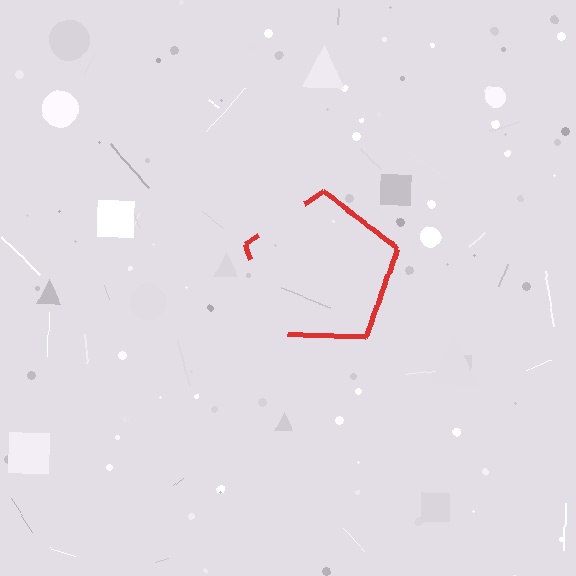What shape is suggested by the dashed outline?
The dashed outline suggests a pentagon.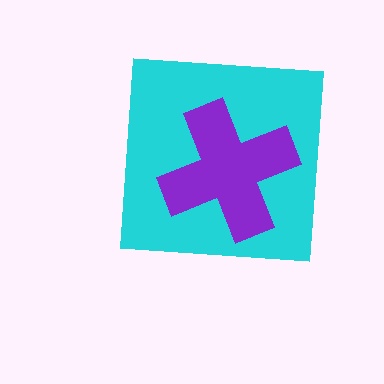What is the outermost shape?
The cyan square.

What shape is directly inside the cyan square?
The purple cross.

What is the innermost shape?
The purple cross.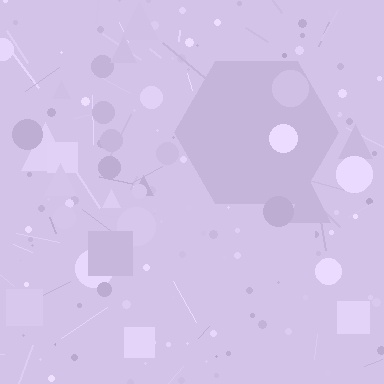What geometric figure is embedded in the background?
A hexagon is embedded in the background.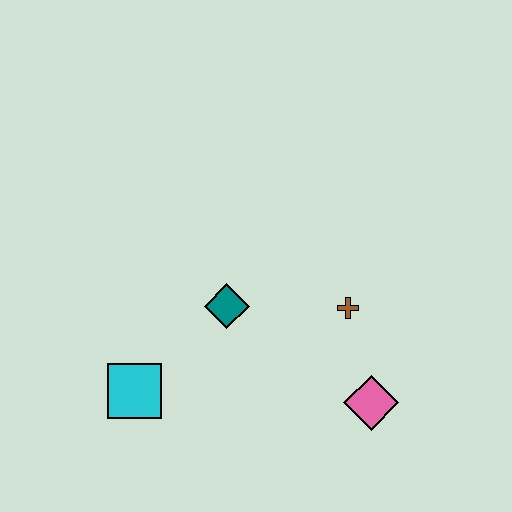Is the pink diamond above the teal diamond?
No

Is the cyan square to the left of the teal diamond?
Yes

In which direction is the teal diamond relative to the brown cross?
The teal diamond is to the left of the brown cross.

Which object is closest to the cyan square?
The teal diamond is closest to the cyan square.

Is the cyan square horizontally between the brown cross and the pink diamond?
No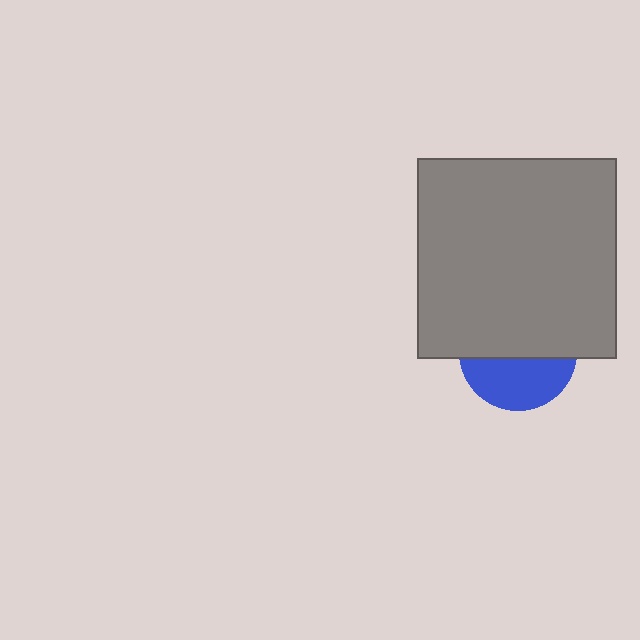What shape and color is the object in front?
The object in front is a gray square.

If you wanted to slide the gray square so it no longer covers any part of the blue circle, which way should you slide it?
Slide it up — that is the most direct way to separate the two shapes.